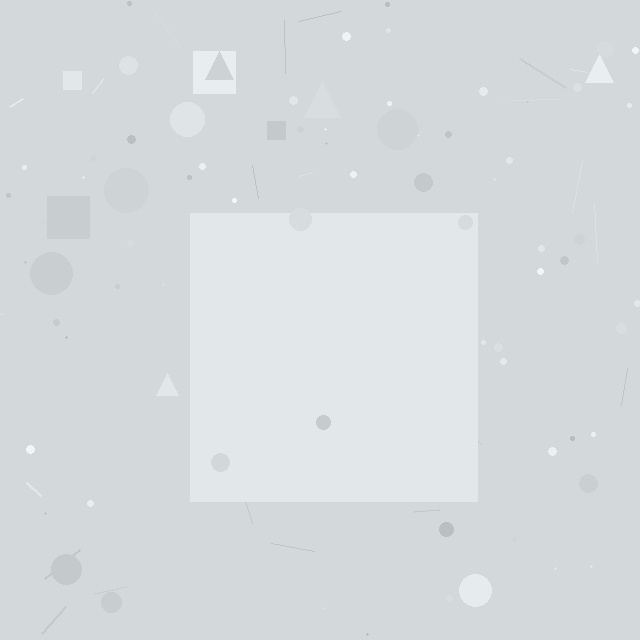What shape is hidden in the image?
A square is hidden in the image.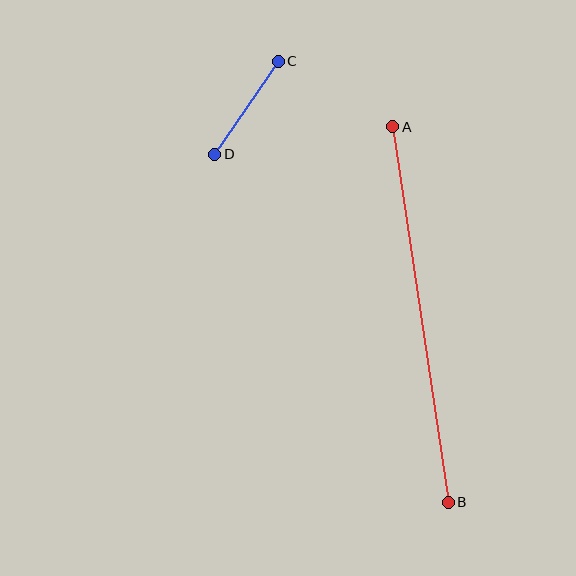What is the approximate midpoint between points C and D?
The midpoint is at approximately (246, 108) pixels.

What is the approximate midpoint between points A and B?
The midpoint is at approximately (421, 315) pixels.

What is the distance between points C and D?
The distance is approximately 113 pixels.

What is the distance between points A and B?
The distance is approximately 380 pixels.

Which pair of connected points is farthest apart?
Points A and B are farthest apart.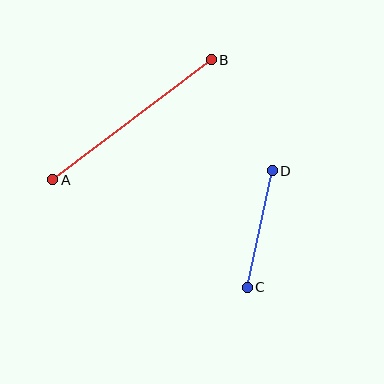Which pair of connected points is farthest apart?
Points A and B are farthest apart.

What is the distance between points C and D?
The distance is approximately 120 pixels.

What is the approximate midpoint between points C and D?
The midpoint is at approximately (260, 229) pixels.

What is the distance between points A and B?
The distance is approximately 199 pixels.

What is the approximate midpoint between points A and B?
The midpoint is at approximately (132, 120) pixels.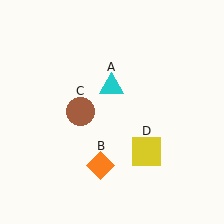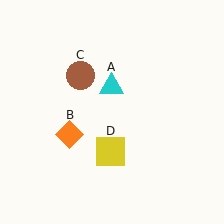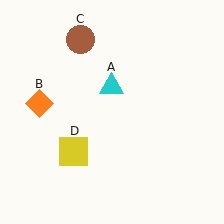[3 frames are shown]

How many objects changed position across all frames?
3 objects changed position: orange diamond (object B), brown circle (object C), yellow square (object D).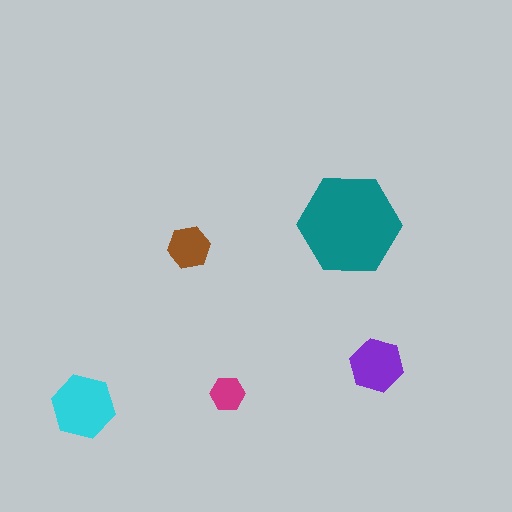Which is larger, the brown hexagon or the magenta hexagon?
The brown one.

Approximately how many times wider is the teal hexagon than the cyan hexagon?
About 1.5 times wider.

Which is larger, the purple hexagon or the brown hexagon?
The purple one.